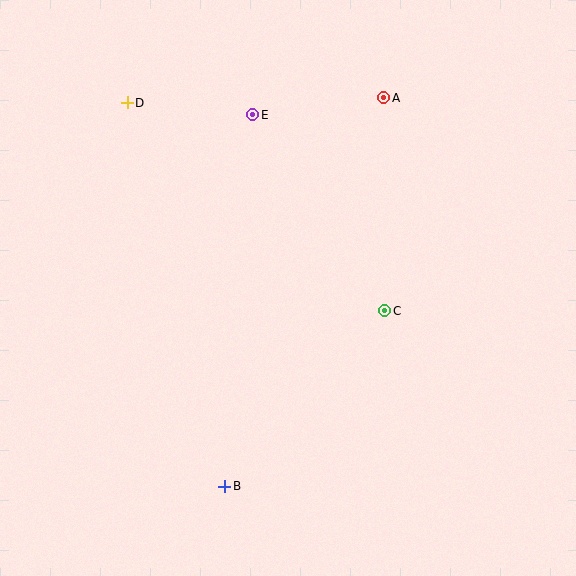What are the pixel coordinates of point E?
Point E is at (253, 115).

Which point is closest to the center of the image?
Point C at (385, 311) is closest to the center.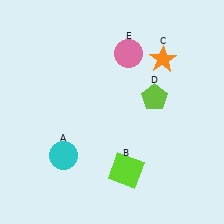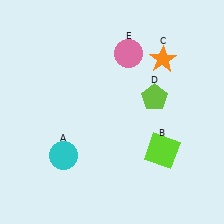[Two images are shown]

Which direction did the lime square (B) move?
The lime square (B) moved right.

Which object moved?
The lime square (B) moved right.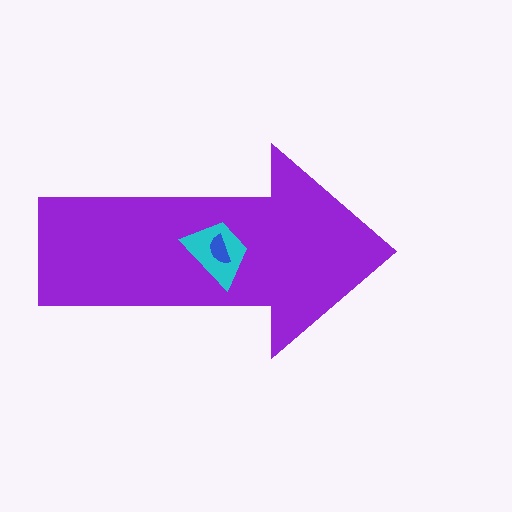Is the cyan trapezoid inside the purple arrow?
Yes.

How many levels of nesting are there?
3.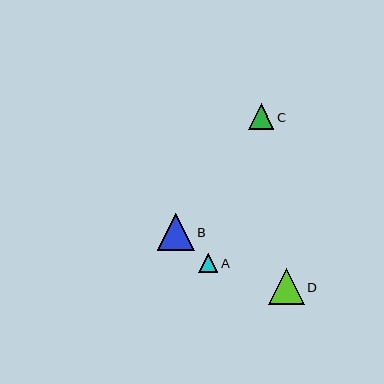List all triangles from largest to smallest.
From largest to smallest: B, D, C, A.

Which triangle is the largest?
Triangle B is the largest with a size of approximately 37 pixels.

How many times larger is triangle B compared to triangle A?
Triangle B is approximately 1.9 times the size of triangle A.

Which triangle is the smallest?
Triangle A is the smallest with a size of approximately 19 pixels.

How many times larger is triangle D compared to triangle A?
Triangle D is approximately 1.9 times the size of triangle A.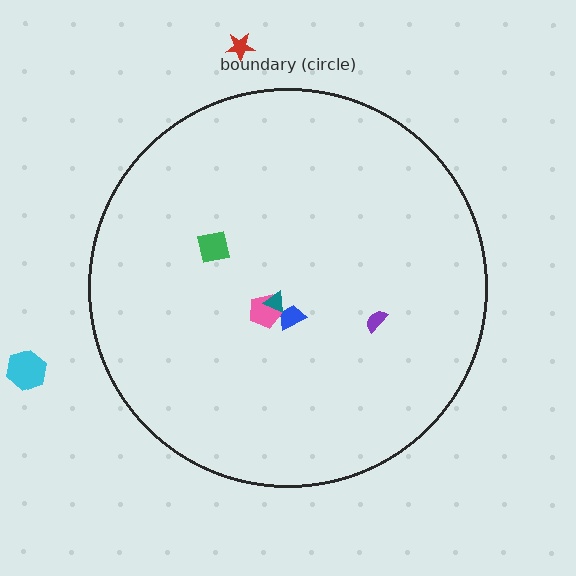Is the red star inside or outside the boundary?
Outside.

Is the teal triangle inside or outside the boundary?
Inside.